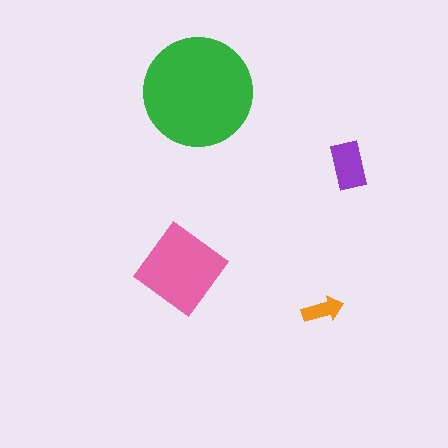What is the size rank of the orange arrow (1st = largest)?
4th.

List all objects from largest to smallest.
The green circle, the pink diamond, the purple rectangle, the orange arrow.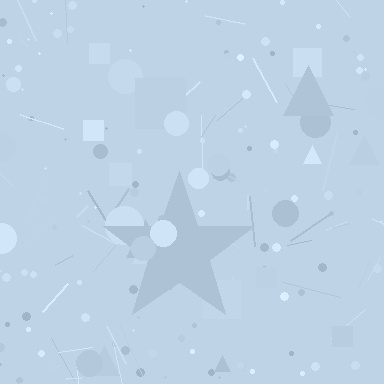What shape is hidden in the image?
A star is hidden in the image.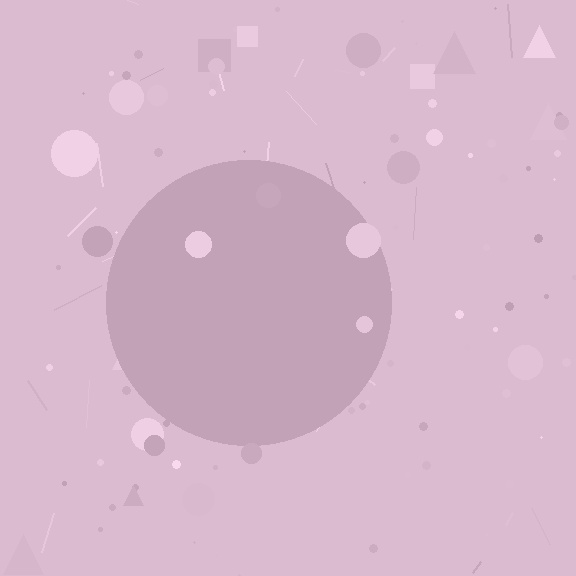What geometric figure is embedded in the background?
A circle is embedded in the background.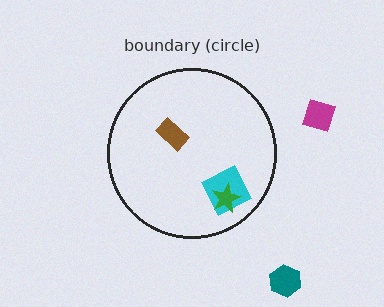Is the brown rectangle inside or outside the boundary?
Inside.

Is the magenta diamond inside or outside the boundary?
Outside.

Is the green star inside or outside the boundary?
Inside.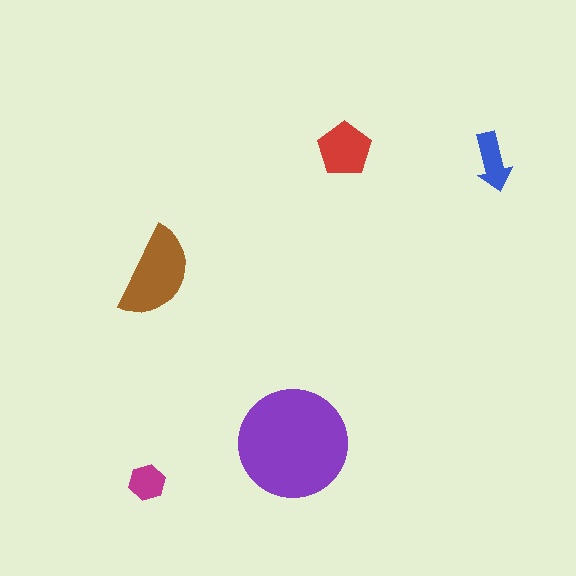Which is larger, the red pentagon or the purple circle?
The purple circle.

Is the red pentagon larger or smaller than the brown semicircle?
Smaller.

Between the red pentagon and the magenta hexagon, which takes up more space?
The red pentagon.